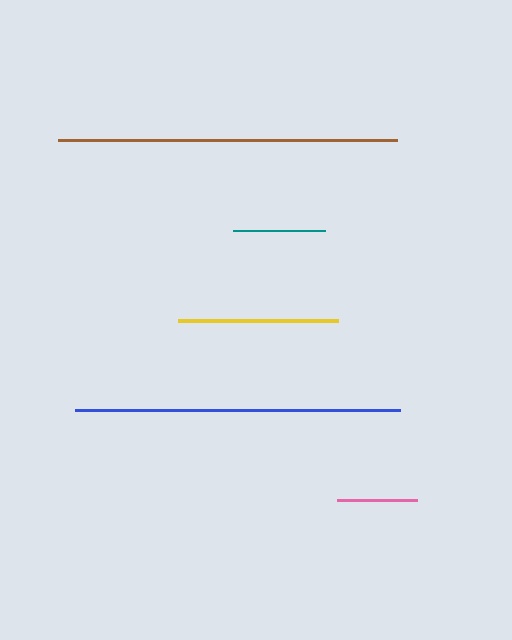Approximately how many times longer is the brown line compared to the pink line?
The brown line is approximately 4.3 times the length of the pink line.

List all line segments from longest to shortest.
From longest to shortest: brown, blue, yellow, teal, pink.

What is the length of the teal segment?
The teal segment is approximately 92 pixels long.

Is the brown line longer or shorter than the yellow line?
The brown line is longer than the yellow line.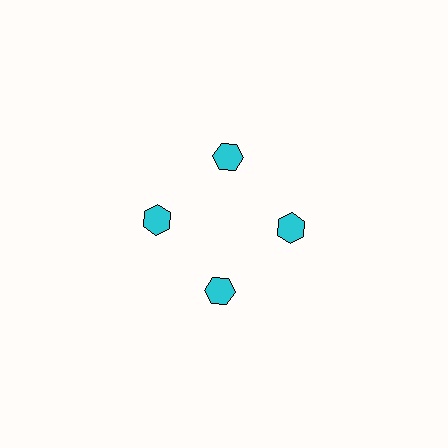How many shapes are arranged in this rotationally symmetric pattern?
There are 4 shapes, arranged in 4 groups of 1.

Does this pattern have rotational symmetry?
Yes, this pattern has 4-fold rotational symmetry. It looks the same after rotating 90 degrees around the center.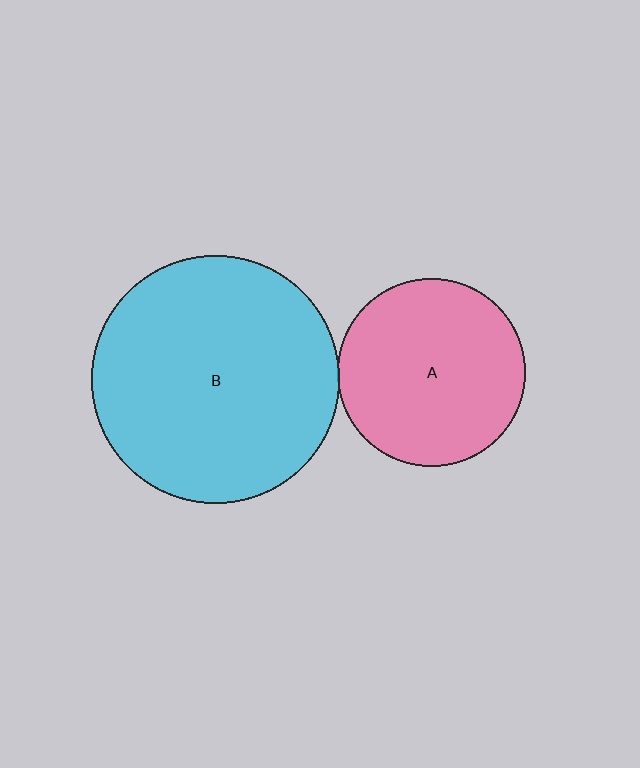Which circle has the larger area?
Circle B (cyan).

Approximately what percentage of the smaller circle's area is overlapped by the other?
Approximately 5%.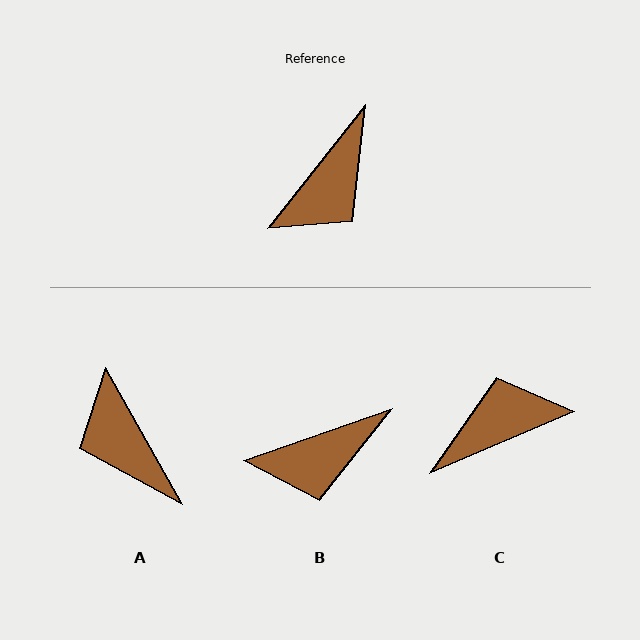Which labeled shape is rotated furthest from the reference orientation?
C, about 152 degrees away.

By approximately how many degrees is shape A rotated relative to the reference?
Approximately 112 degrees clockwise.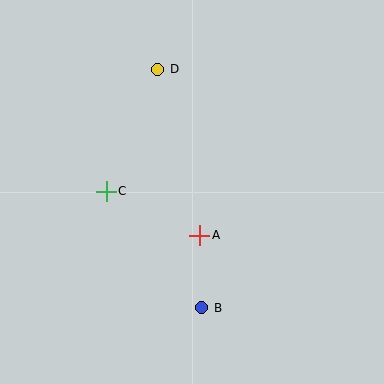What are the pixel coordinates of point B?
Point B is at (202, 308).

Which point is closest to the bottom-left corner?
Point B is closest to the bottom-left corner.